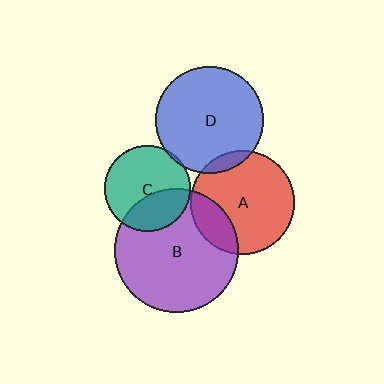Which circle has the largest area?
Circle B (purple).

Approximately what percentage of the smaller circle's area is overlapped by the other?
Approximately 35%.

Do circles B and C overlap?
Yes.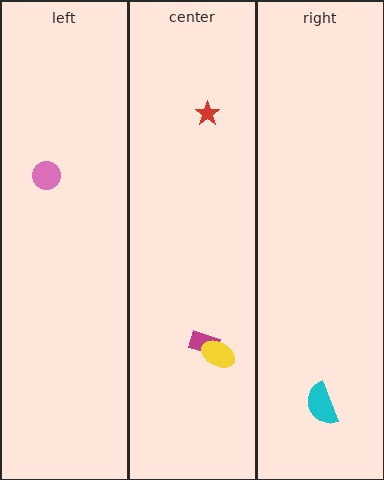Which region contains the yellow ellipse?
The center region.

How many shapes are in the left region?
1.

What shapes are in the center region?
The magenta rectangle, the red star, the yellow ellipse.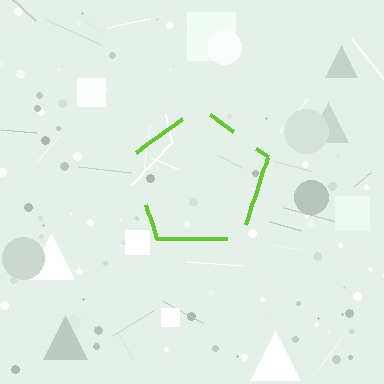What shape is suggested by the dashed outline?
The dashed outline suggests a pentagon.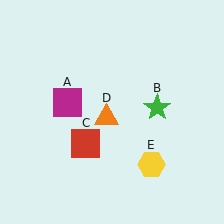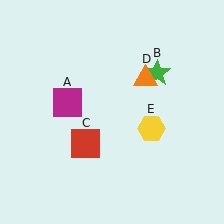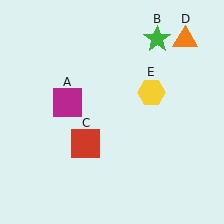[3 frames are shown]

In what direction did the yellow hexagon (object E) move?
The yellow hexagon (object E) moved up.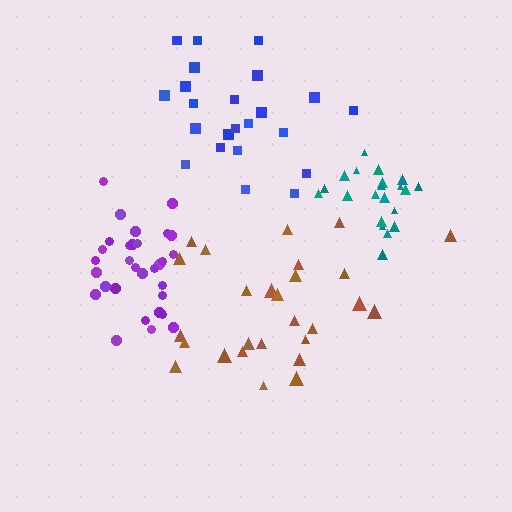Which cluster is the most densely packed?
Teal.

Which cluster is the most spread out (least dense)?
Brown.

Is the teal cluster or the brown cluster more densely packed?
Teal.